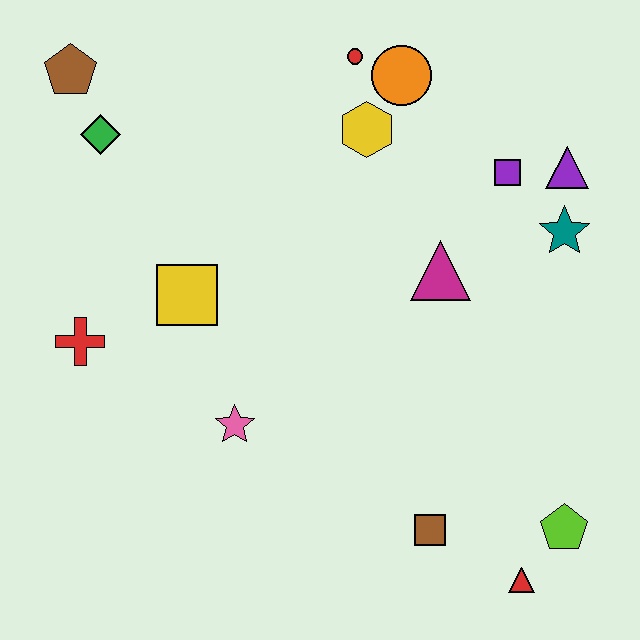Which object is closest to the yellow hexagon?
The orange circle is closest to the yellow hexagon.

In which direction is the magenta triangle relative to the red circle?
The magenta triangle is below the red circle.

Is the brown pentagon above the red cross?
Yes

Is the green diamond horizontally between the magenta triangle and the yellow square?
No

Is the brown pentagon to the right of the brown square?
No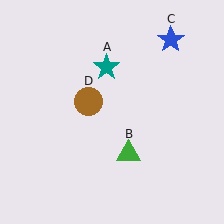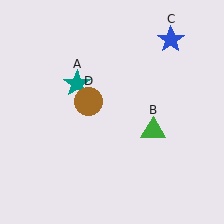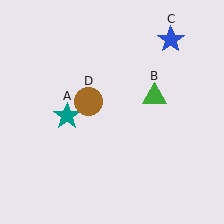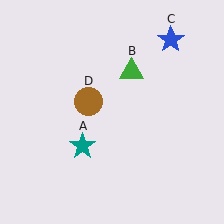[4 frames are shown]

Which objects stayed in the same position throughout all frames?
Blue star (object C) and brown circle (object D) remained stationary.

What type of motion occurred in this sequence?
The teal star (object A), green triangle (object B) rotated counterclockwise around the center of the scene.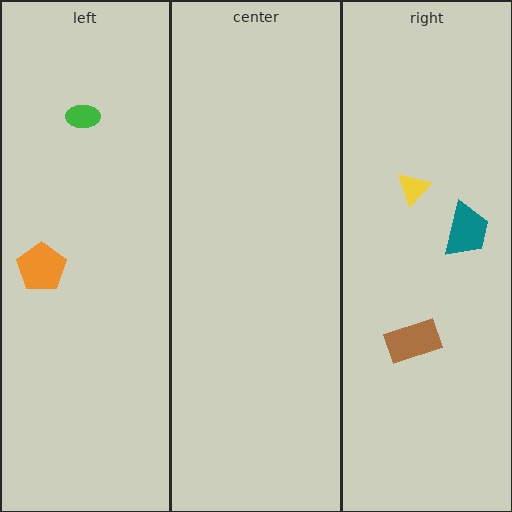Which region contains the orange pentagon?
The left region.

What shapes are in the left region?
The orange pentagon, the green ellipse.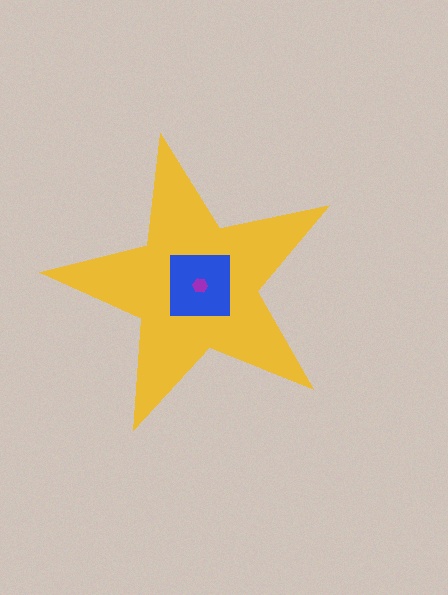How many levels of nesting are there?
3.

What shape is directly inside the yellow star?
The blue square.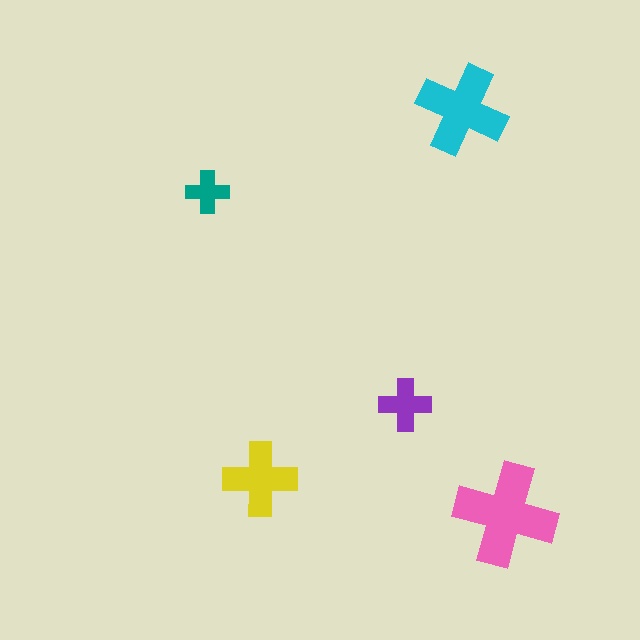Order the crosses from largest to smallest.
the pink one, the cyan one, the yellow one, the purple one, the teal one.